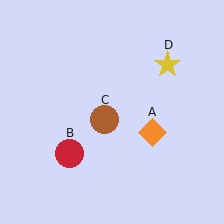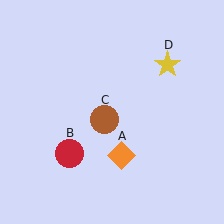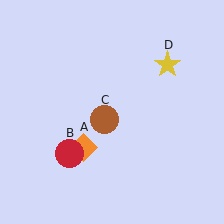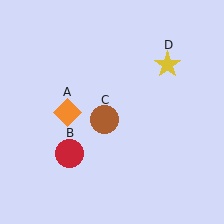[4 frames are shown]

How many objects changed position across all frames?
1 object changed position: orange diamond (object A).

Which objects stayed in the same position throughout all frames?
Red circle (object B) and brown circle (object C) and yellow star (object D) remained stationary.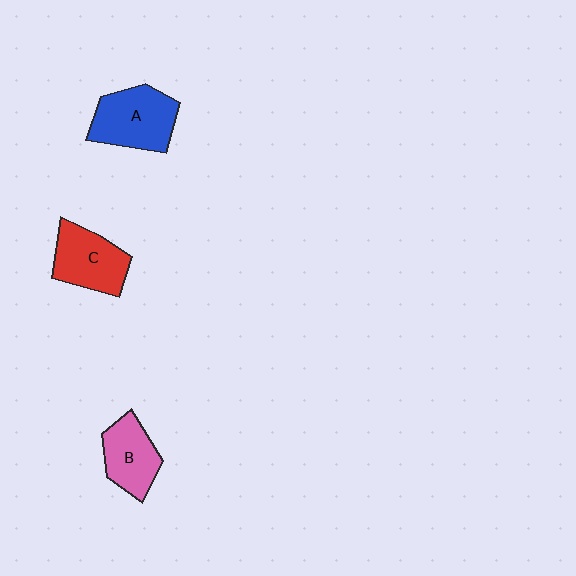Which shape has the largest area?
Shape A (blue).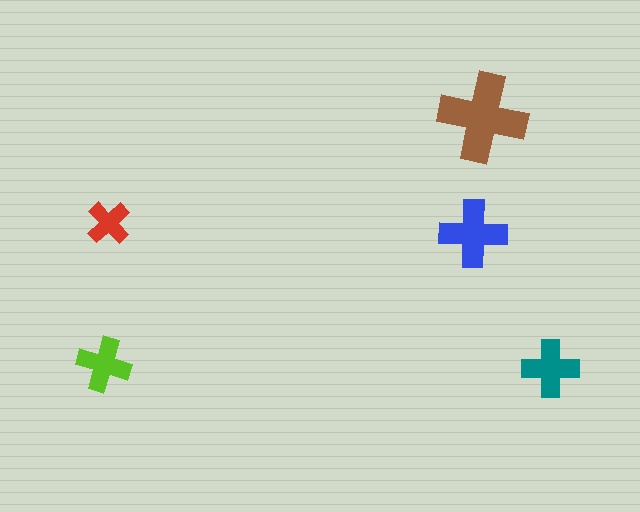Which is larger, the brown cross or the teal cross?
The brown one.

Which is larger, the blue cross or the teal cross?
The blue one.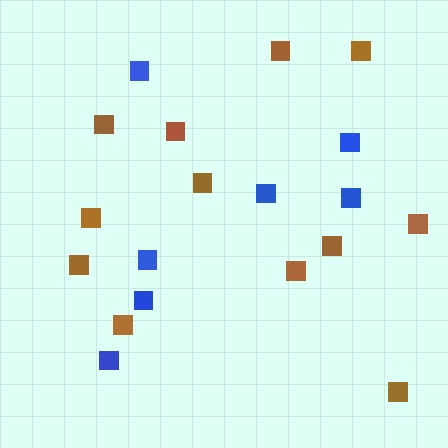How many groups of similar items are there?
There are 2 groups: one group of blue squares (7) and one group of brown squares (12).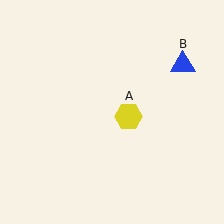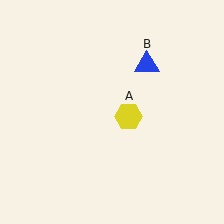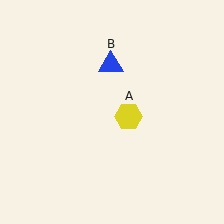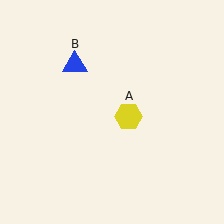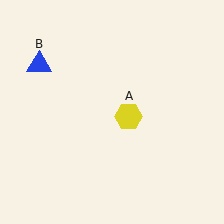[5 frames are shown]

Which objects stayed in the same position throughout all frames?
Yellow hexagon (object A) remained stationary.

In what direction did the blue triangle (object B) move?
The blue triangle (object B) moved left.